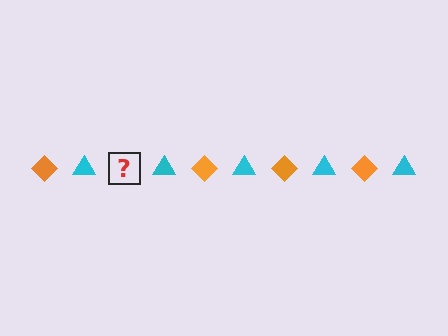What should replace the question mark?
The question mark should be replaced with an orange diamond.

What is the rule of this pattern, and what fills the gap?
The rule is that the pattern alternates between orange diamond and cyan triangle. The gap should be filled with an orange diamond.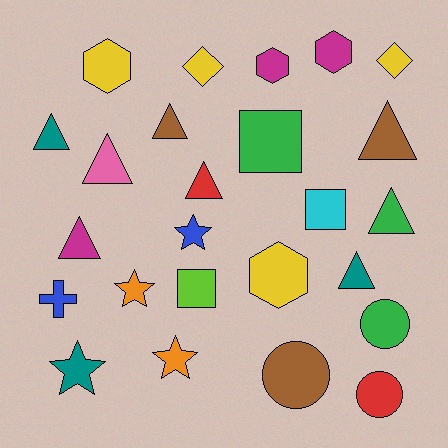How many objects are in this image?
There are 25 objects.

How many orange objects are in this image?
There are 2 orange objects.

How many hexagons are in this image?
There are 4 hexagons.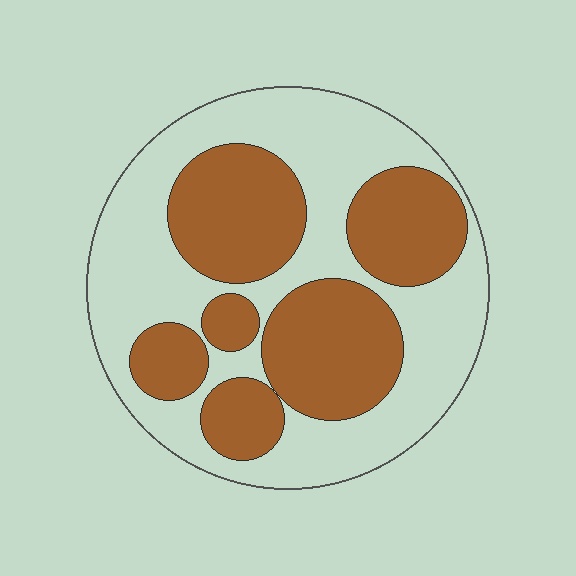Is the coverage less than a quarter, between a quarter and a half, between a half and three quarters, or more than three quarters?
Between a quarter and a half.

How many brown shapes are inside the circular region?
6.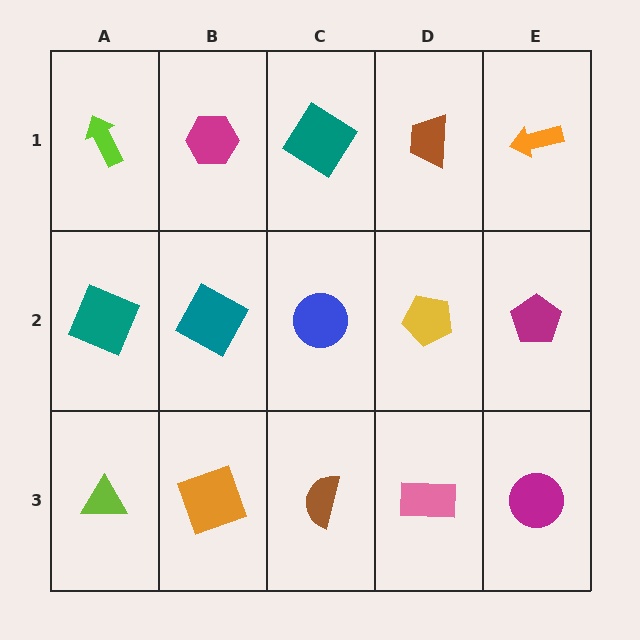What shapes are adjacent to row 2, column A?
A lime arrow (row 1, column A), a lime triangle (row 3, column A), a teal square (row 2, column B).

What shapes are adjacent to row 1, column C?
A blue circle (row 2, column C), a magenta hexagon (row 1, column B), a brown trapezoid (row 1, column D).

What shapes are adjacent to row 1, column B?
A teal square (row 2, column B), a lime arrow (row 1, column A), a teal diamond (row 1, column C).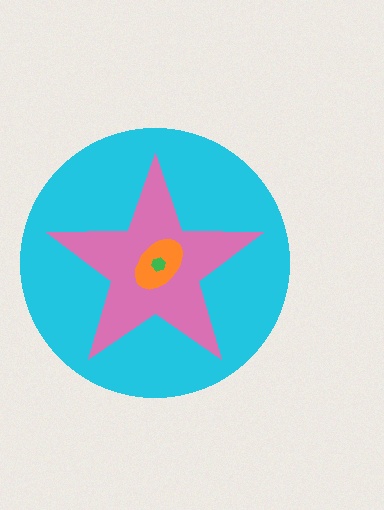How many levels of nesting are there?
4.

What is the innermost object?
The green hexagon.